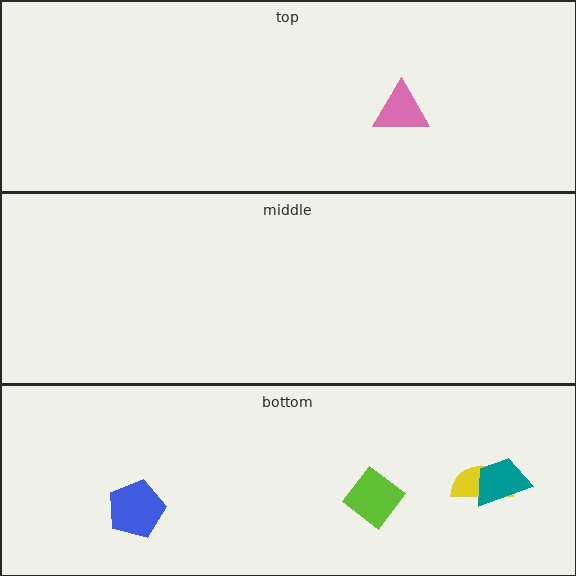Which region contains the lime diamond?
The bottom region.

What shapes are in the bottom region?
The lime diamond, the blue pentagon, the yellow semicircle, the teal trapezoid.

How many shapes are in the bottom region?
4.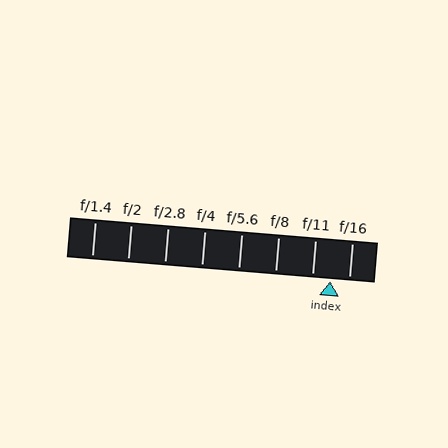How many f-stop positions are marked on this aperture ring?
There are 8 f-stop positions marked.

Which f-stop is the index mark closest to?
The index mark is closest to f/16.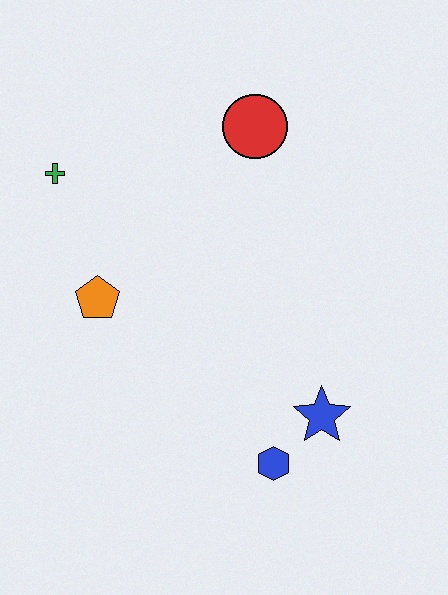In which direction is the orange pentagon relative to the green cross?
The orange pentagon is below the green cross.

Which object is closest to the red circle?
The green cross is closest to the red circle.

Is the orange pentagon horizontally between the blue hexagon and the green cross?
Yes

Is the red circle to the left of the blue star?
Yes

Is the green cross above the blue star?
Yes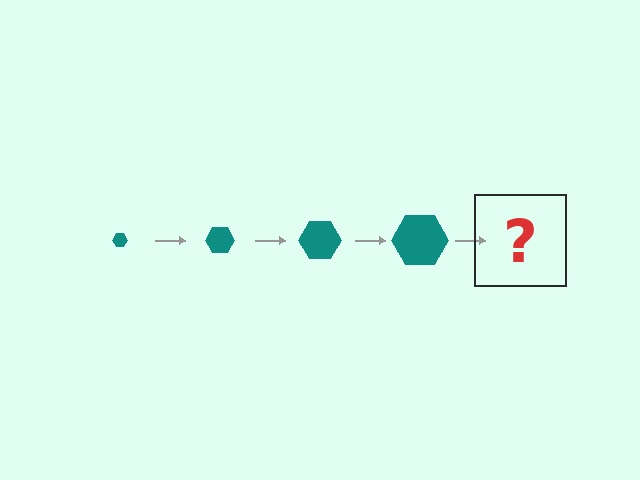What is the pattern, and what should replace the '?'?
The pattern is that the hexagon gets progressively larger each step. The '?' should be a teal hexagon, larger than the previous one.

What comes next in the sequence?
The next element should be a teal hexagon, larger than the previous one.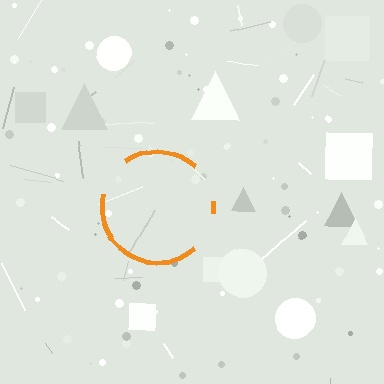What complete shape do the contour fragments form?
The contour fragments form a circle.